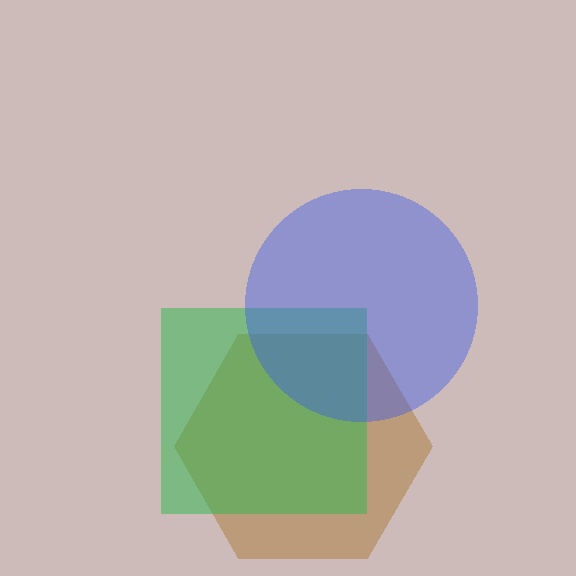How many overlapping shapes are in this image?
There are 3 overlapping shapes in the image.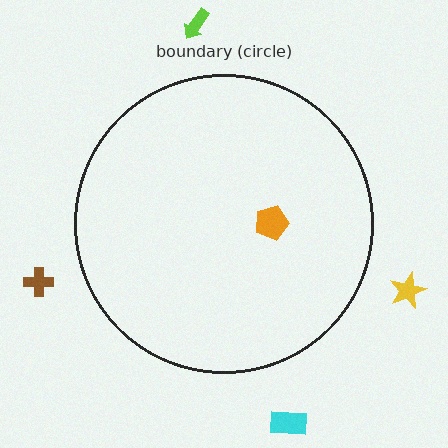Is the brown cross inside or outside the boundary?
Outside.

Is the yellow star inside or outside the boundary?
Outside.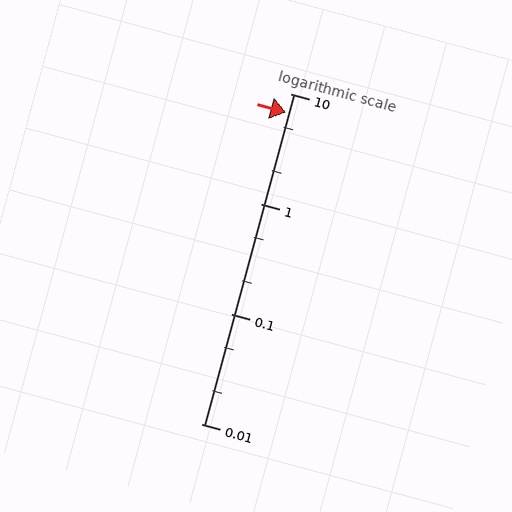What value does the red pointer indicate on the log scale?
The pointer indicates approximately 6.8.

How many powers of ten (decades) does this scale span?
The scale spans 3 decades, from 0.01 to 10.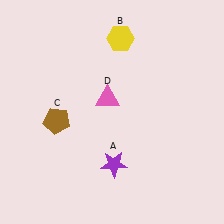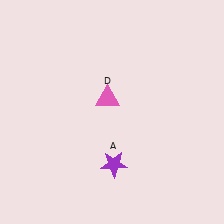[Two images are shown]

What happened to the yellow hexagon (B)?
The yellow hexagon (B) was removed in Image 2. It was in the top-right area of Image 1.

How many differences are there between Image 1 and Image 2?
There are 2 differences between the two images.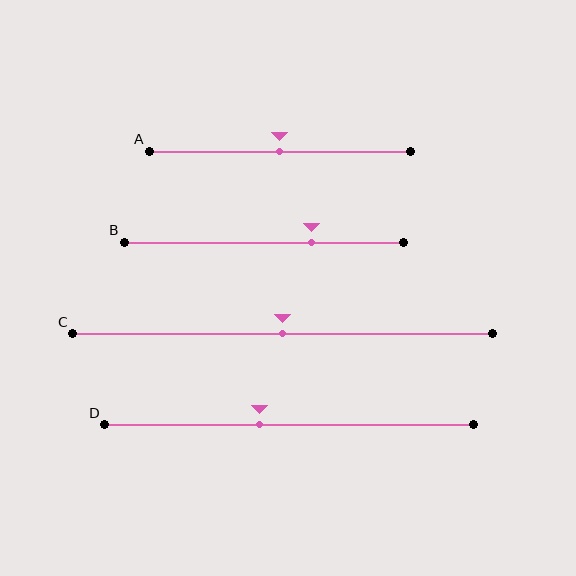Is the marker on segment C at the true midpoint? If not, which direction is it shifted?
Yes, the marker on segment C is at the true midpoint.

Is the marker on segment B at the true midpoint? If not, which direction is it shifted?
No, the marker on segment B is shifted to the right by about 17% of the segment length.